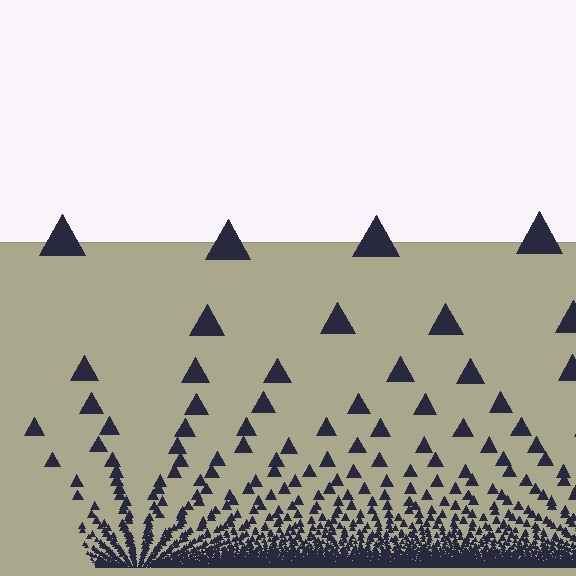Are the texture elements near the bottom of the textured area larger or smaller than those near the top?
Smaller. The gradient is inverted — elements near the bottom are smaller and denser.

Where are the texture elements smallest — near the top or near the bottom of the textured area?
Near the bottom.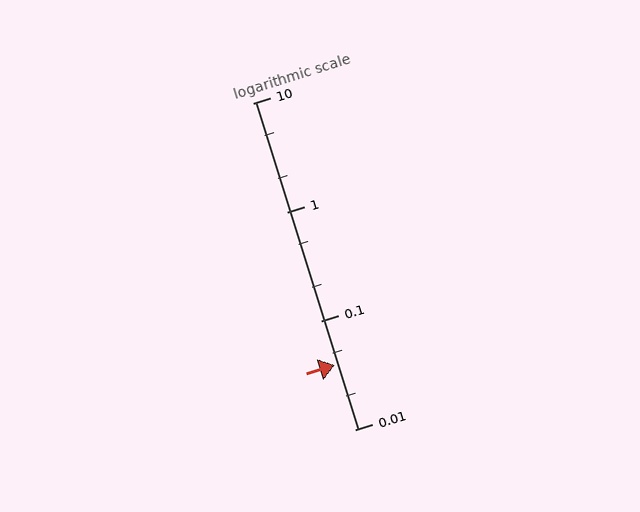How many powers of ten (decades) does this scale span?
The scale spans 3 decades, from 0.01 to 10.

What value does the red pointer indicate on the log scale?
The pointer indicates approximately 0.039.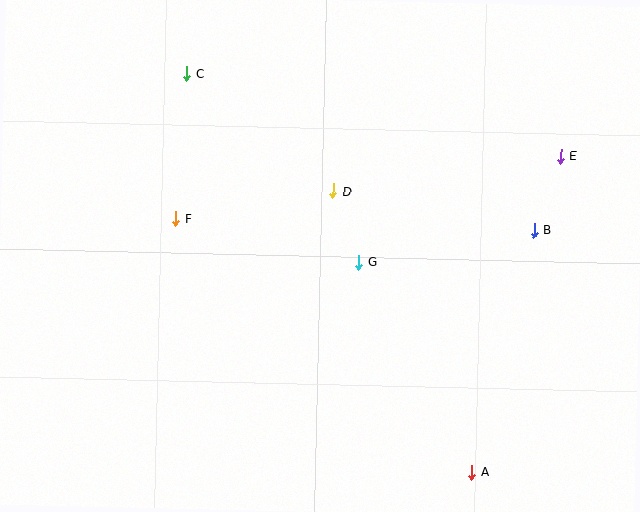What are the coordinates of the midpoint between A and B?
The midpoint between A and B is at (503, 351).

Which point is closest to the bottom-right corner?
Point A is closest to the bottom-right corner.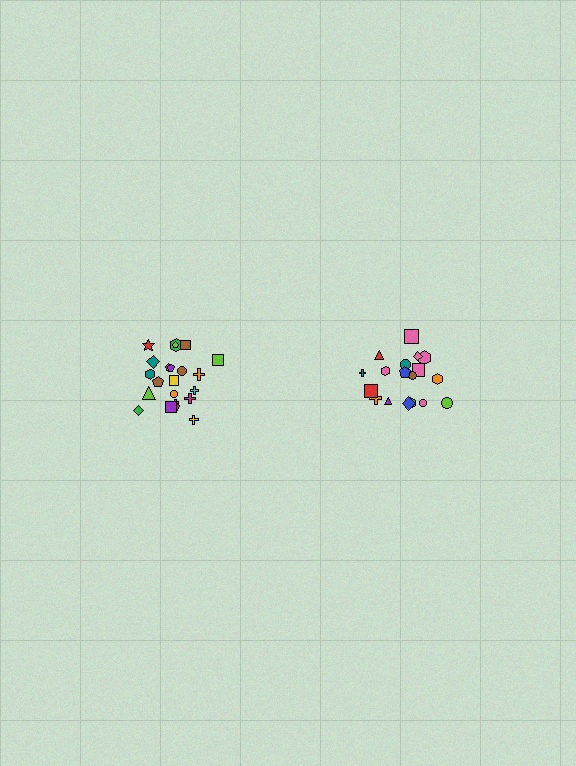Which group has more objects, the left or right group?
The left group.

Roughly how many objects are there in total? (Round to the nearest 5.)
Roughly 40 objects in total.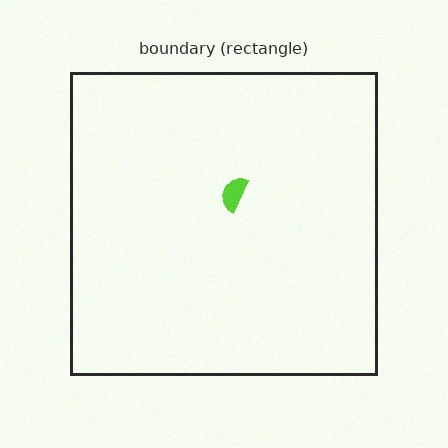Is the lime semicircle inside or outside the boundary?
Inside.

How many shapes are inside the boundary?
1 inside, 0 outside.